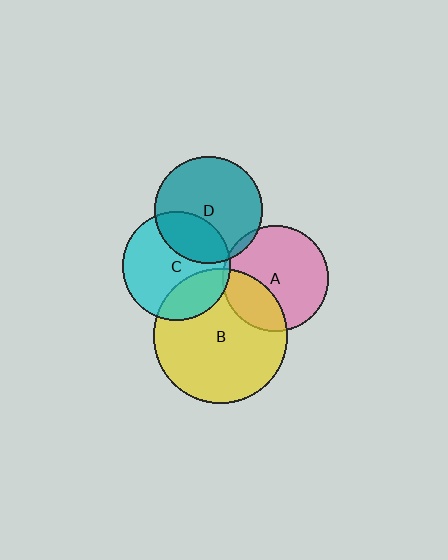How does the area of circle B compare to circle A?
Approximately 1.6 times.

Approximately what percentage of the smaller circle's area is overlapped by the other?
Approximately 5%.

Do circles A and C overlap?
Yes.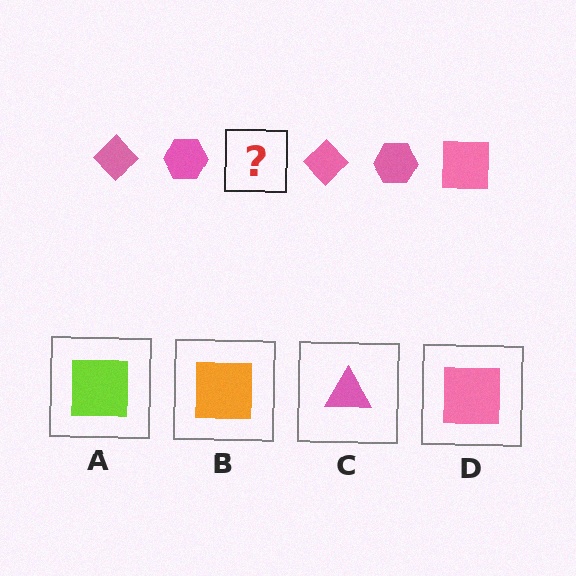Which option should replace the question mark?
Option D.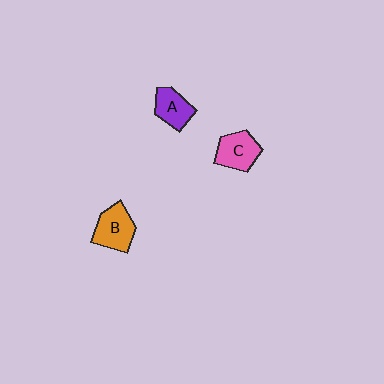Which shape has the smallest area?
Shape A (purple).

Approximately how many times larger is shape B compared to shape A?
Approximately 1.3 times.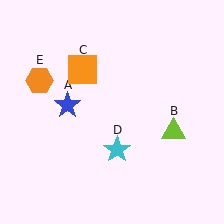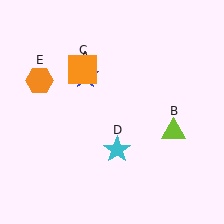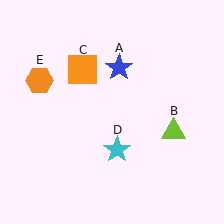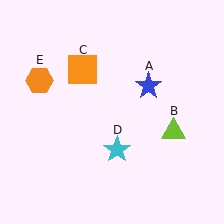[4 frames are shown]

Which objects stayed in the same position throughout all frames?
Lime triangle (object B) and orange square (object C) and cyan star (object D) and orange hexagon (object E) remained stationary.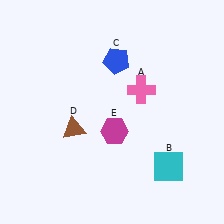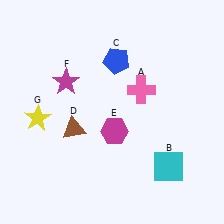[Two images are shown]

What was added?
A magenta star (F), a yellow star (G) were added in Image 2.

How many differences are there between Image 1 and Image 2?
There are 2 differences between the two images.